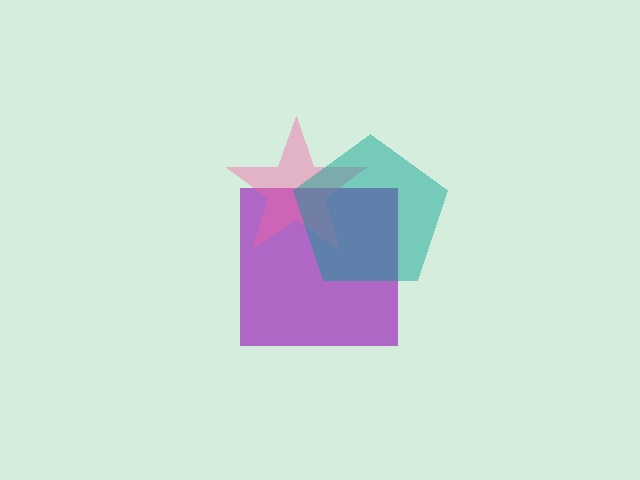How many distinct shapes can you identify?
There are 3 distinct shapes: a purple square, a pink star, a teal pentagon.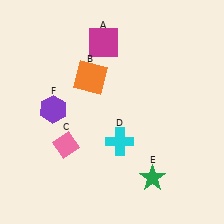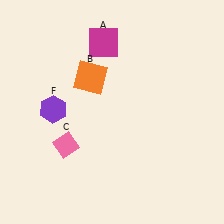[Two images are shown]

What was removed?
The green star (E), the cyan cross (D) were removed in Image 2.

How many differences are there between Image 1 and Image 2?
There are 2 differences between the two images.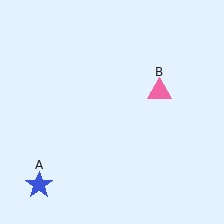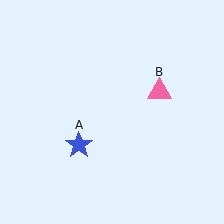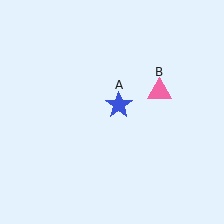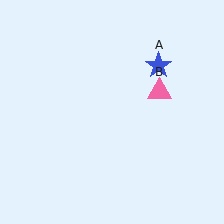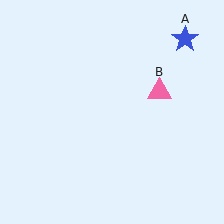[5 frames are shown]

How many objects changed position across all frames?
1 object changed position: blue star (object A).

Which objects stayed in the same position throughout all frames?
Pink triangle (object B) remained stationary.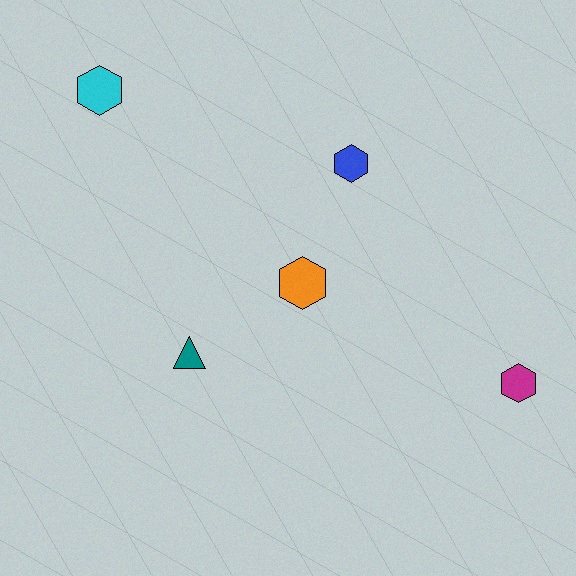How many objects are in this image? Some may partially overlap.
There are 5 objects.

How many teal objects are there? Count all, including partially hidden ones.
There is 1 teal object.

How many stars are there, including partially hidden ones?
There are no stars.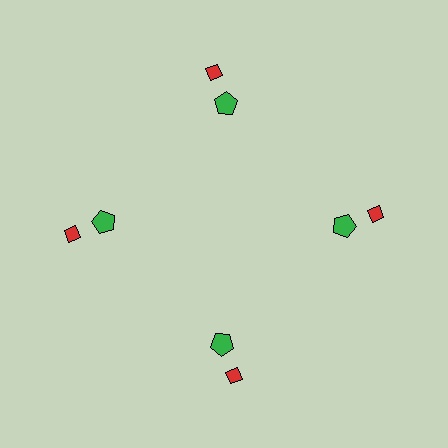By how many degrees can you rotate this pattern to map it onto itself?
The pattern maps onto itself every 90 degrees of rotation.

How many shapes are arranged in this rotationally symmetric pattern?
There are 8 shapes, arranged in 4 groups of 2.